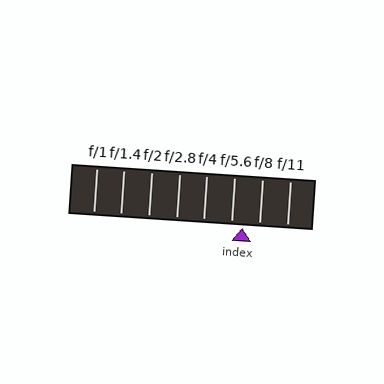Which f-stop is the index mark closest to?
The index mark is closest to f/5.6.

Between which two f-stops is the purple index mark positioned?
The index mark is between f/5.6 and f/8.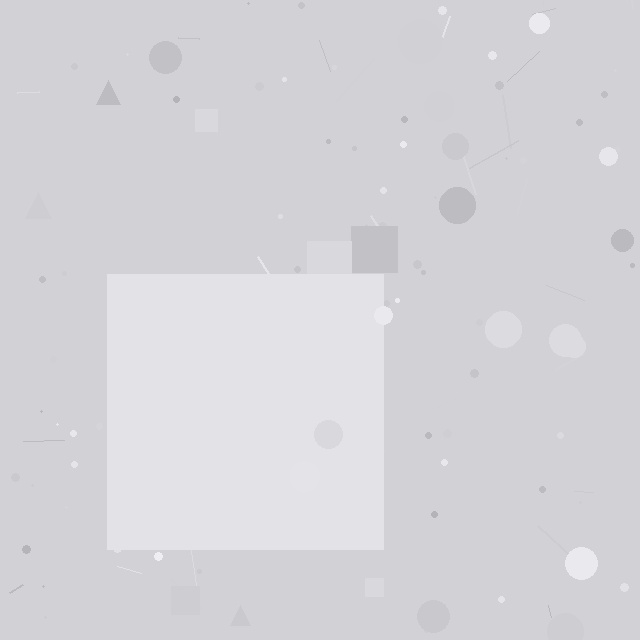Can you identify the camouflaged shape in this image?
The camouflaged shape is a square.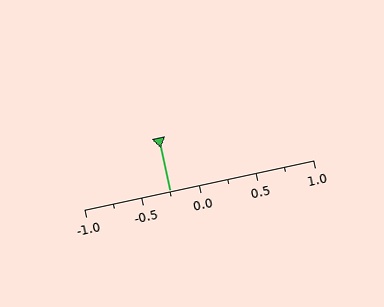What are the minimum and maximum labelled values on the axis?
The axis runs from -1.0 to 1.0.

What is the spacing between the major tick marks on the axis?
The major ticks are spaced 0.5 apart.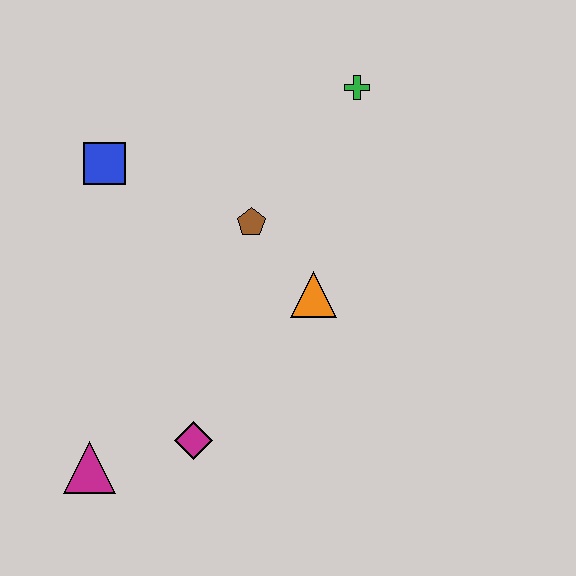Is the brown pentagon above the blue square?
No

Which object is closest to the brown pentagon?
The orange triangle is closest to the brown pentagon.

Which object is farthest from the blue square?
The magenta triangle is farthest from the blue square.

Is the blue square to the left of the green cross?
Yes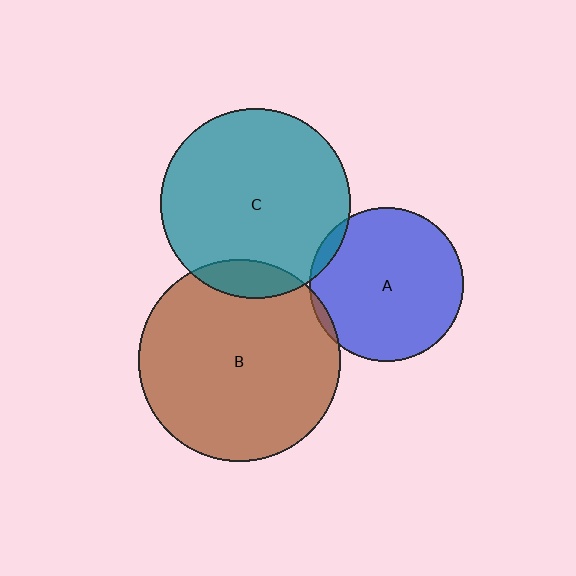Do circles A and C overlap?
Yes.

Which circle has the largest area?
Circle B (brown).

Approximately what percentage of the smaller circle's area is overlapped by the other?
Approximately 5%.